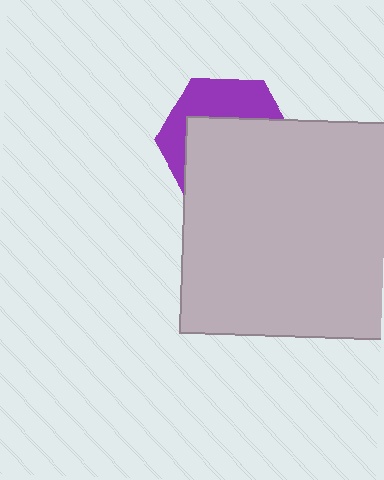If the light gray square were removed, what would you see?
You would see the complete purple hexagon.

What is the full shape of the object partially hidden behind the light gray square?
The partially hidden object is a purple hexagon.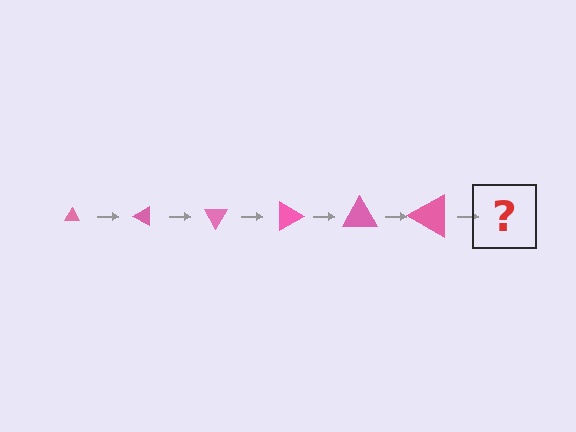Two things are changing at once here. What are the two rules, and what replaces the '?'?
The two rules are that the triangle grows larger each step and it rotates 30 degrees each step. The '?' should be a triangle, larger than the previous one and rotated 180 degrees from the start.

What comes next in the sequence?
The next element should be a triangle, larger than the previous one and rotated 180 degrees from the start.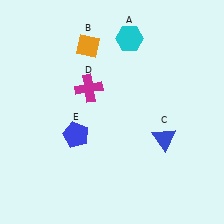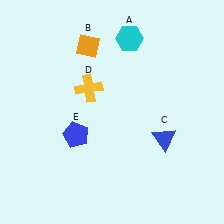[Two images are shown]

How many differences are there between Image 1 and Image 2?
There is 1 difference between the two images.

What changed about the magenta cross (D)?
In Image 1, D is magenta. In Image 2, it changed to yellow.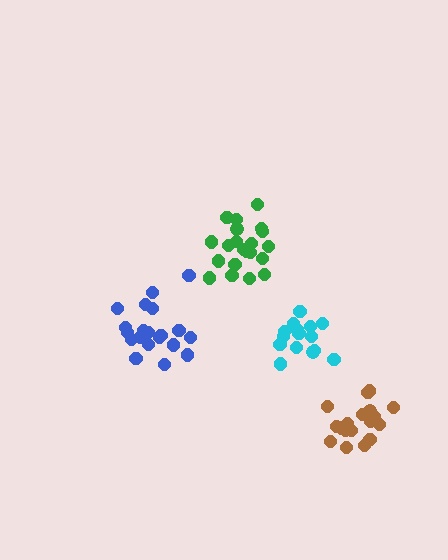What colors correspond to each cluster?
The clusters are colored: blue, green, cyan, brown.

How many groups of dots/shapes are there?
There are 4 groups.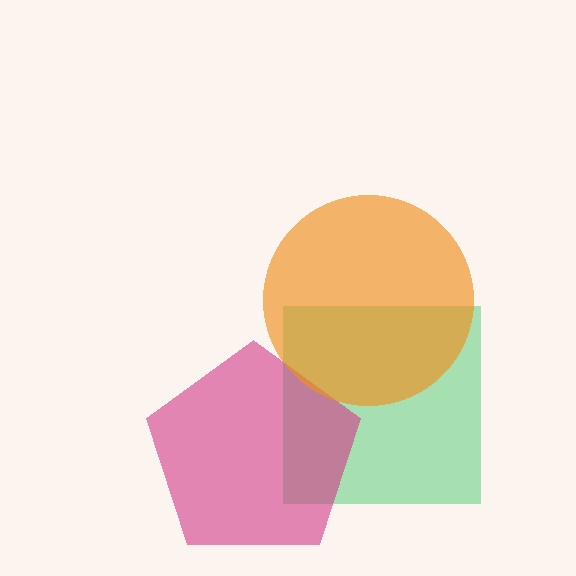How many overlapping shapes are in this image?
There are 3 overlapping shapes in the image.